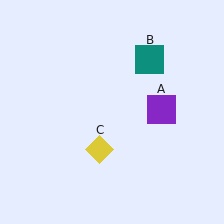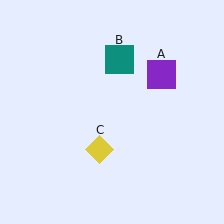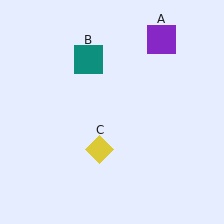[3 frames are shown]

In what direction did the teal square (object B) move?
The teal square (object B) moved left.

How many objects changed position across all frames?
2 objects changed position: purple square (object A), teal square (object B).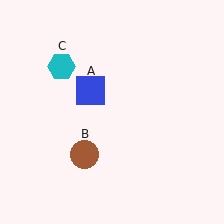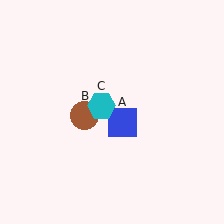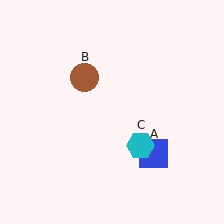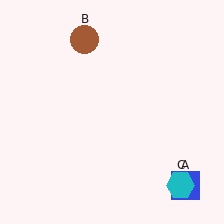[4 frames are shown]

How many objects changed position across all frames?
3 objects changed position: blue square (object A), brown circle (object B), cyan hexagon (object C).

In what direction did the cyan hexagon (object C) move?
The cyan hexagon (object C) moved down and to the right.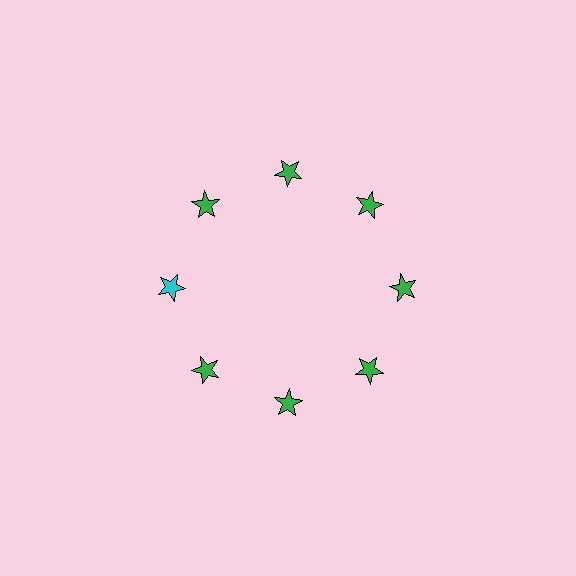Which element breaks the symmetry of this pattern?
The cyan star at roughly the 9 o'clock position breaks the symmetry. All other shapes are green stars.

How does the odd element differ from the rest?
It has a different color: cyan instead of green.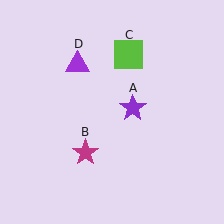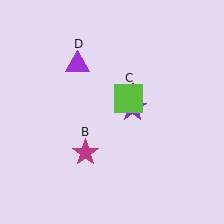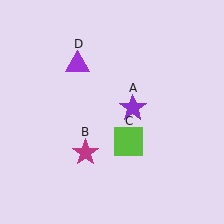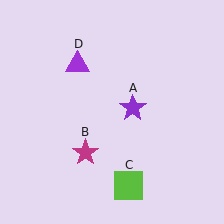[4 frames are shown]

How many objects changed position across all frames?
1 object changed position: lime square (object C).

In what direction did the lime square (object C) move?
The lime square (object C) moved down.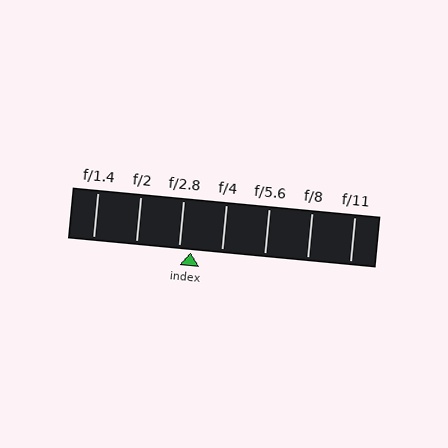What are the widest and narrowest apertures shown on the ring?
The widest aperture shown is f/1.4 and the narrowest is f/11.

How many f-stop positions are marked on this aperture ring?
There are 7 f-stop positions marked.